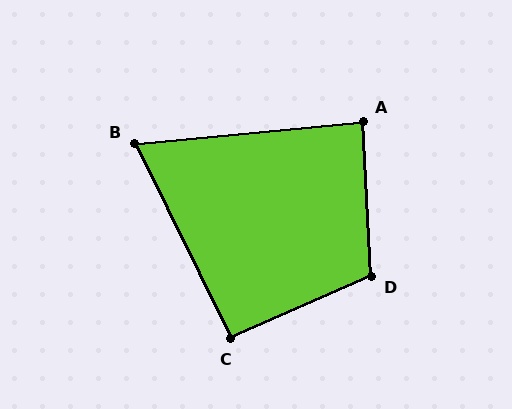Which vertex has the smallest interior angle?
B, at approximately 69 degrees.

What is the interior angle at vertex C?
Approximately 93 degrees (approximately right).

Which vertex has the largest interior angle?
D, at approximately 111 degrees.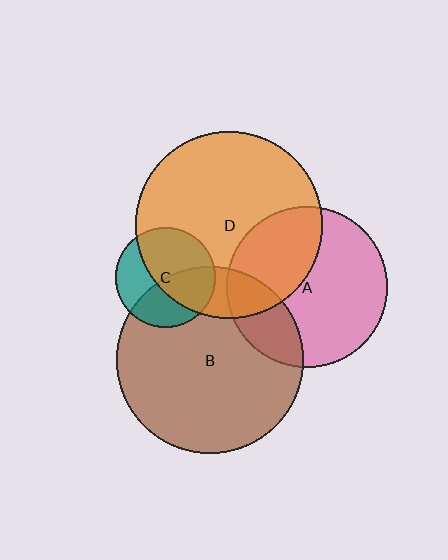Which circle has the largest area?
Circle D (orange).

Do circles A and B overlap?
Yes.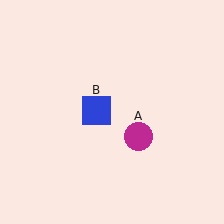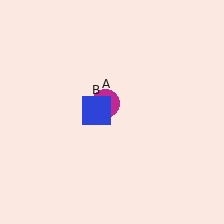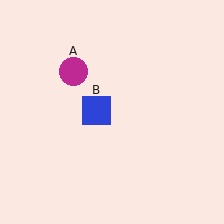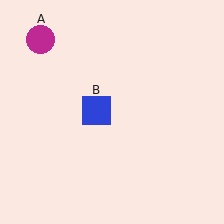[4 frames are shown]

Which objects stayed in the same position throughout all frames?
Blue square (object B) remained stationary.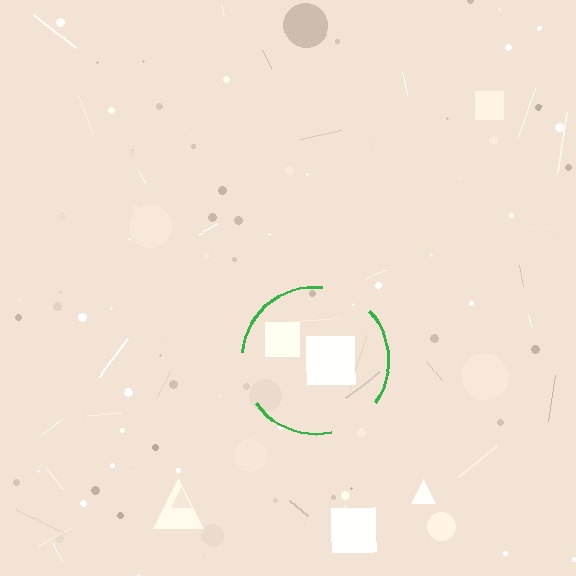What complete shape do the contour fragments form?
The contour fragments form a circle.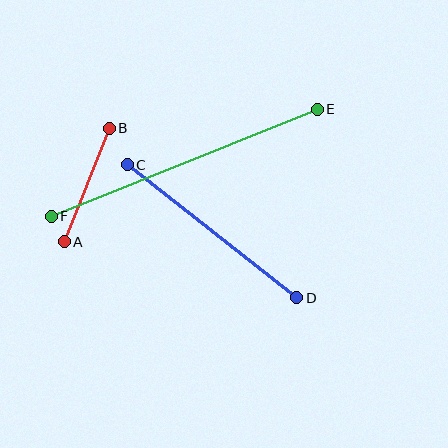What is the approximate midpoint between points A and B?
The midpoint is at approximately (87, 185) pixels.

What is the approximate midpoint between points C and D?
The midpoint is at approximately (212, 231) pixels.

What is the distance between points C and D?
The distance is approximately 215 pixels.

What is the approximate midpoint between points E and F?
The midpoint is at approximately (184, 163) pixels.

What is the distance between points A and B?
The distance is approximately 122 pixels.